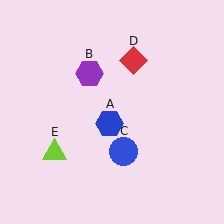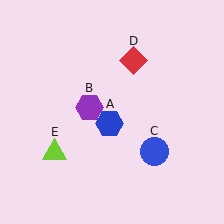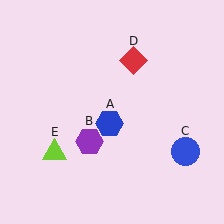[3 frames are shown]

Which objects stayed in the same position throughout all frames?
Blue hexagon (object A) and red diamond (object D) and lime triangle (object E) remained stationary.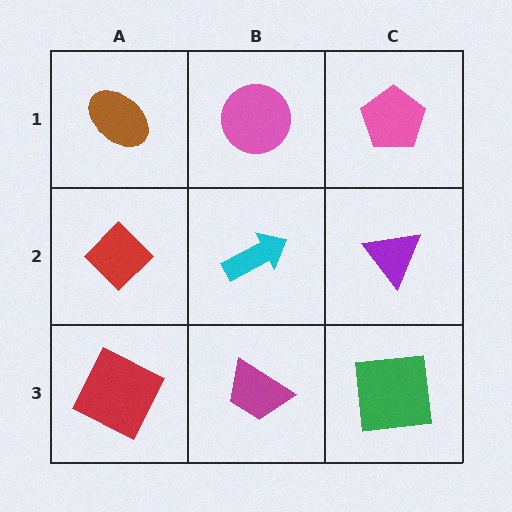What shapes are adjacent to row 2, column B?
A pink circle (row 1, column B), a magenta trapezoid (row 3, column B), a red diamond (row 2, column A), a purple triangle (row 2, column C).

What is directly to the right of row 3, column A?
A magenta trapezoid.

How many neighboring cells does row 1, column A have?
2.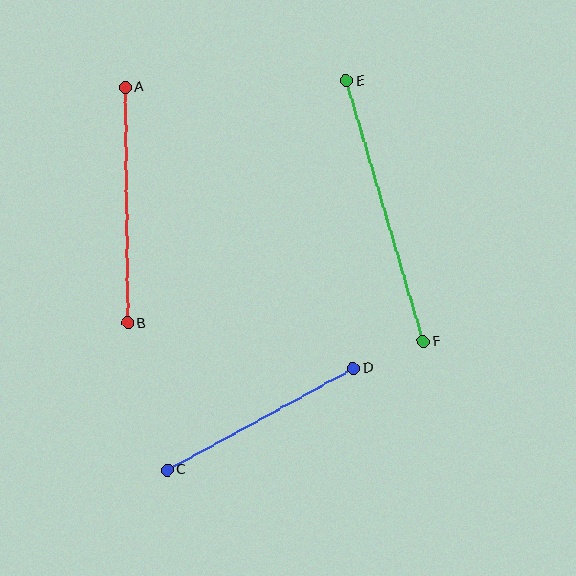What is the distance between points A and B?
The distance is approximately 235 pixels.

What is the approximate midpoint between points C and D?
The midpoint is at approximately (260, 419) pixels.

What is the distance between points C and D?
The distance is approximately 212 pixels.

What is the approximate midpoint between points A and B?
The midpoint is at approximately (126, 205) pixels.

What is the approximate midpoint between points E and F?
The midpoint is at approximately (385, 211) pixels.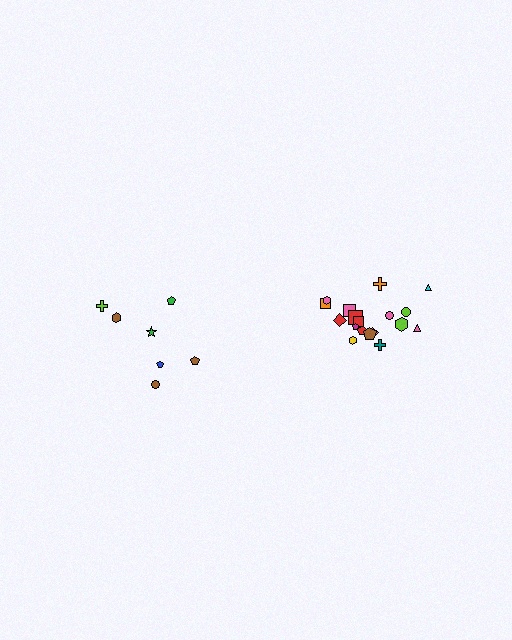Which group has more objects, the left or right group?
The right group.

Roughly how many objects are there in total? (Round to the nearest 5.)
Roughly 25 objects in total.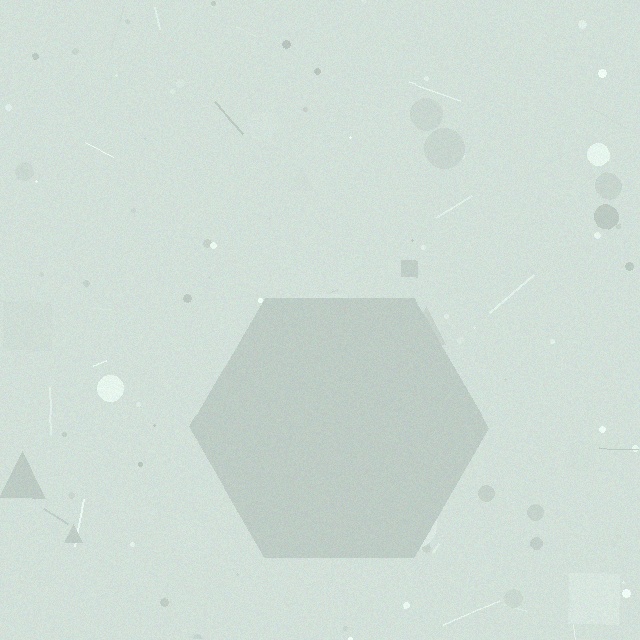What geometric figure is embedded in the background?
A hexagon is embedded in the background.